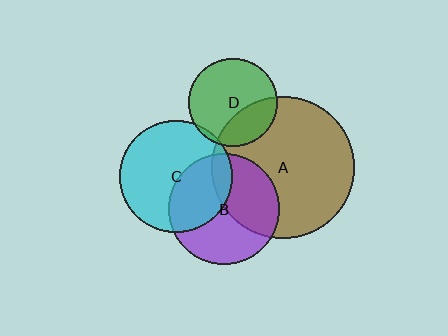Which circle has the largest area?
Circle A (brown).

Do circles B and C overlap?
Yes.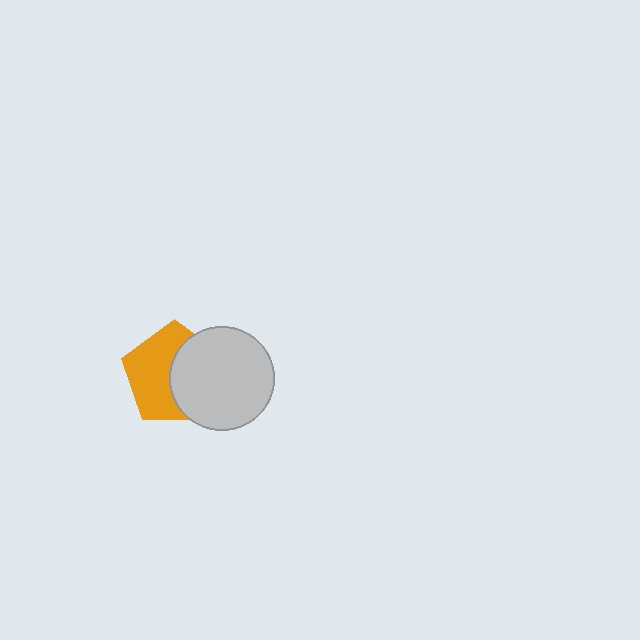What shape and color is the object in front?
The object in front is a light gray circle.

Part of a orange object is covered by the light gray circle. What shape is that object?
It is a pentagon.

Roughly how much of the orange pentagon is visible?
About half of it is visible (roughly 53%).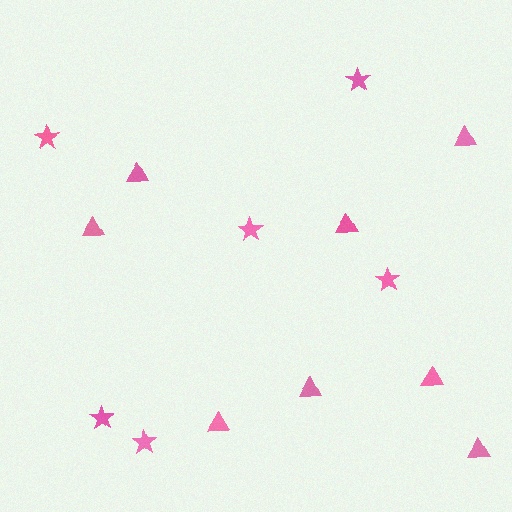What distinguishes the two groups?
There are 2 groups: one group of stars (6) and one group of triangles (8).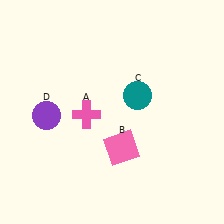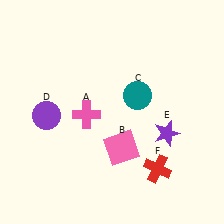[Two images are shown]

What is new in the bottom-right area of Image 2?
A purple star (E) was added in the bottom-right area of Image 2.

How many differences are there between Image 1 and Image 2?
There are 2 differences between the two images.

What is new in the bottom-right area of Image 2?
A red cross (F) was added in the bottom-right area of Image 2.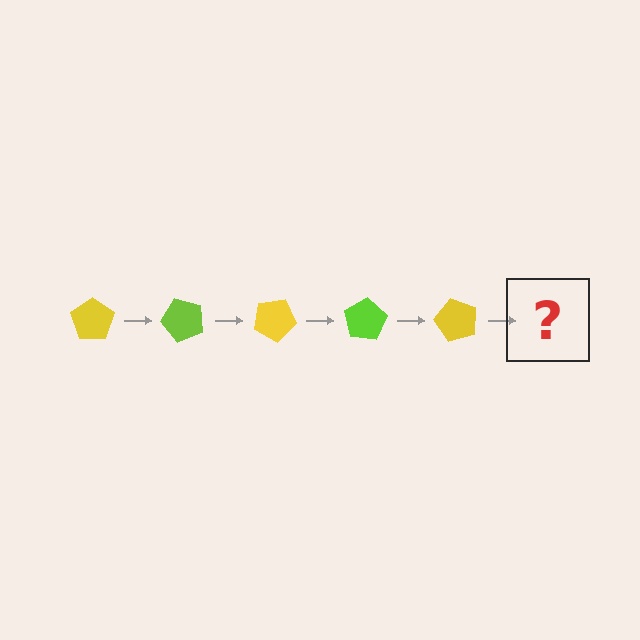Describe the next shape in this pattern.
It should be a lime pentagon, rotated 250 degrees from the start.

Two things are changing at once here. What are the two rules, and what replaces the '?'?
The two rules are that it rotates 50 degrees each step and the color cycles through yellow and lime. The '?' should be a lime pentagon, rotated 250 degrees from the start.